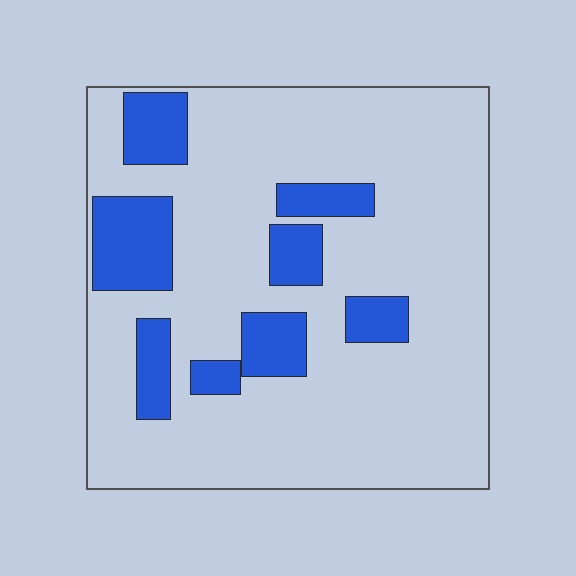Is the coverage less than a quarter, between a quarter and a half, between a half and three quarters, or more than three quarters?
Less than a quarter.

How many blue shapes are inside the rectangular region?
8.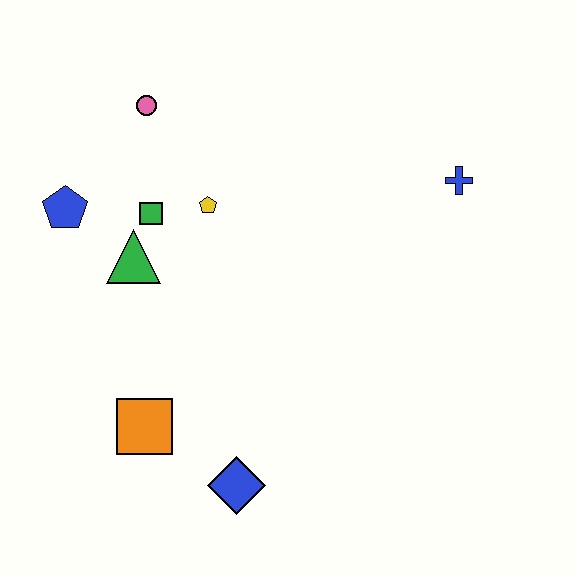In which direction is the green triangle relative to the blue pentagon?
The green triangle is to the right of the blue pentagon.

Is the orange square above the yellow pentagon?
No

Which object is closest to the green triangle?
The green square is closest to the green triangle.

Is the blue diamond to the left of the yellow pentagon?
No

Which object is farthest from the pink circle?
The blue diamond is farthest from the pink circle.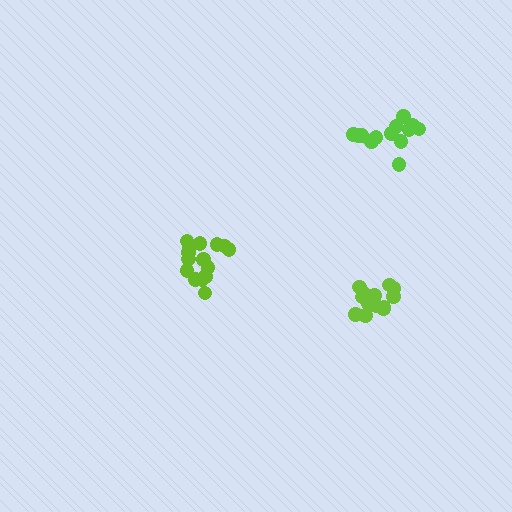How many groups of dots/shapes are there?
There are 3 groups.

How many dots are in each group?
Group 1: 15 dots, Group 2: 14 dots, Group 3: 13 dots (42 total).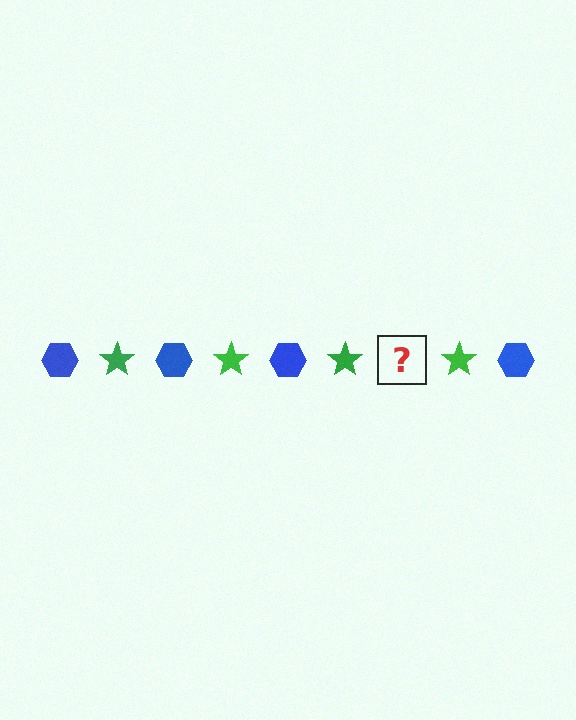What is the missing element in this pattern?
The missing element is a blue hexagon.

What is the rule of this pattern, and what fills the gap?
The rule is that the pattern alternates between blue hexagon and green star. The gap should be filled with a blue hexagon.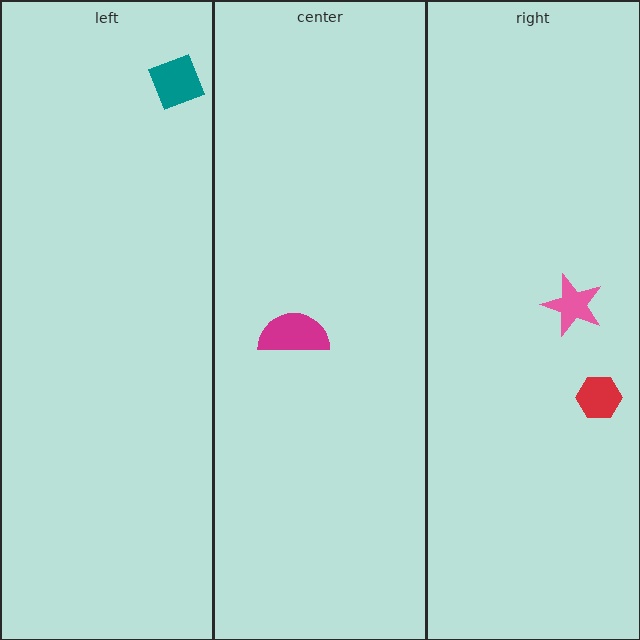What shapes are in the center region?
The magenta semicircle.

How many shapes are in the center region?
1.